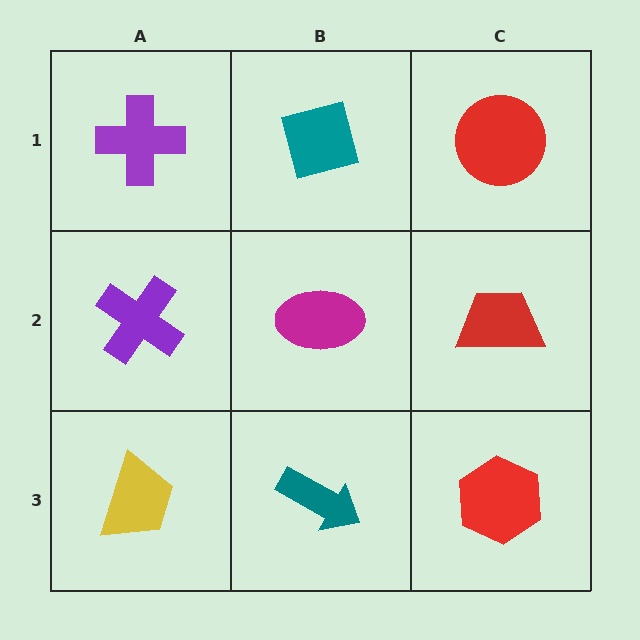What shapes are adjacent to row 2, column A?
A purple cross (row 1, column A), a yellow trapezoid (row 3, column A), a magenta ellipse (row 2, column B).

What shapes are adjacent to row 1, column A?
A purple cross (row 2, column A), a teal square (row 1, column B).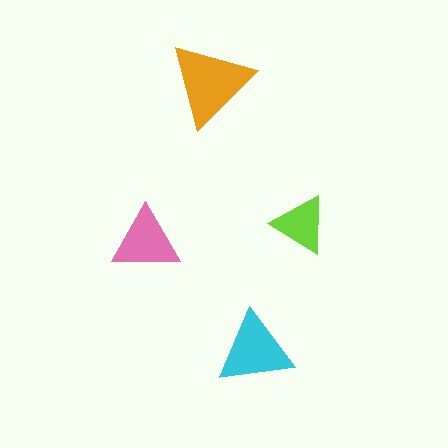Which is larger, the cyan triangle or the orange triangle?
The orange one.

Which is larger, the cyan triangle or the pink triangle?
The cyan one.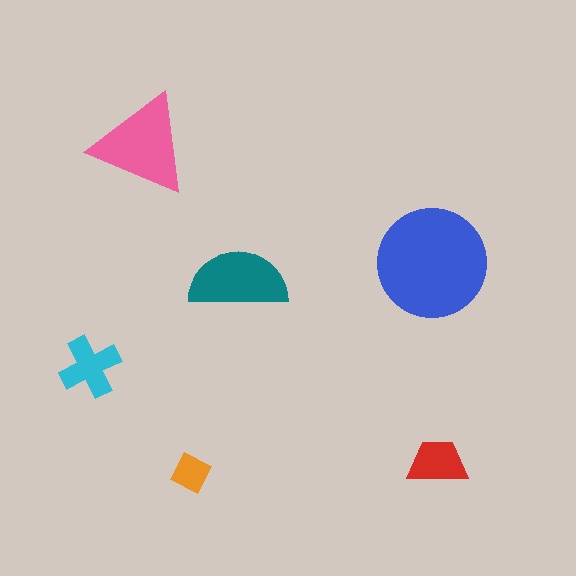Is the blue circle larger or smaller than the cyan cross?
Larger.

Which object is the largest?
The blue circle.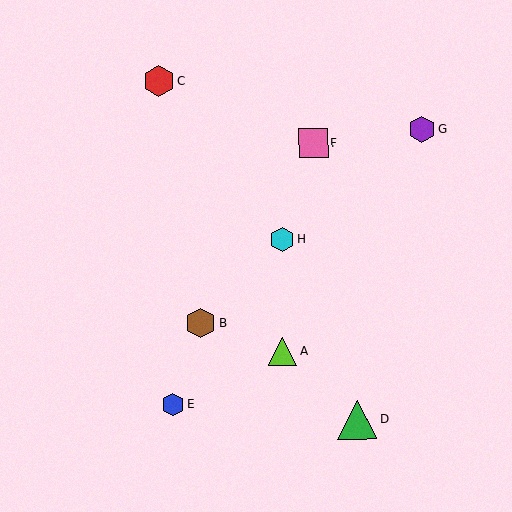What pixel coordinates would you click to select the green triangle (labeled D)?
Click at (357, 419) to select the green triangle D.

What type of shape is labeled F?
Shape F is a pink square.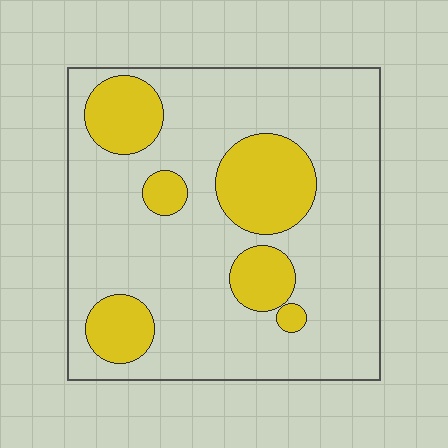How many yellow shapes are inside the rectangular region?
6.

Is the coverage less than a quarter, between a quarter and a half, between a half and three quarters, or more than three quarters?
Less than a quarter.